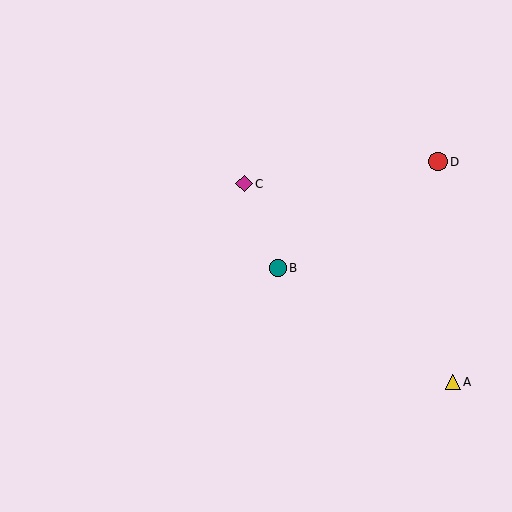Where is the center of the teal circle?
The center of the teal circle is at (278, 268).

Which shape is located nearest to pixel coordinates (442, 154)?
The red circle (labeled D) at (438, 162) is nearest to that location.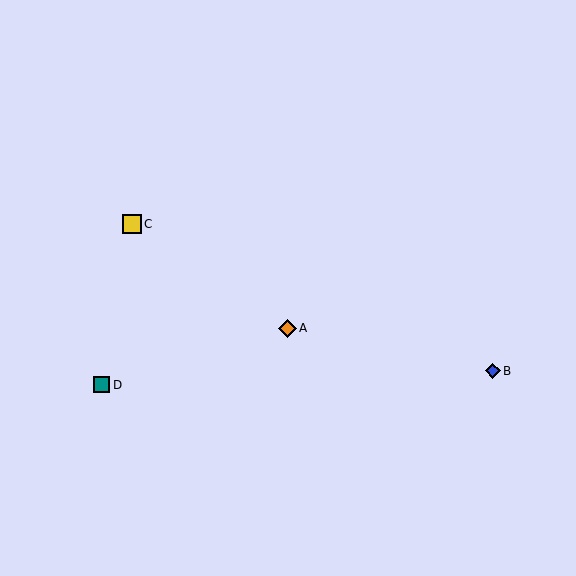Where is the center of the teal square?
The center of the teal square is at (102, 385).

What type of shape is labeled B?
Shape B is a blue diamond.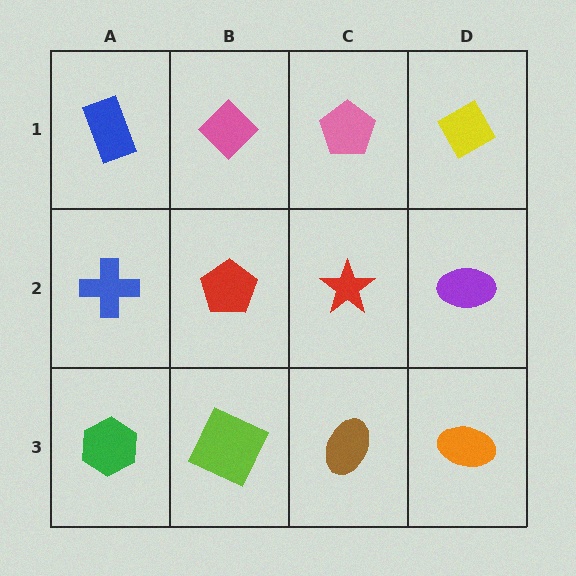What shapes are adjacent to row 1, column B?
A red pentagon (row 2, column B), a blue rectangle (row 1, column A), a pink pentagon (row 1, column C).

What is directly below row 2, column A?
A green hexagon.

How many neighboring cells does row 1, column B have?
3.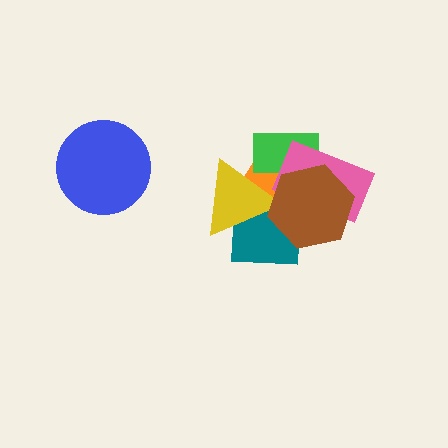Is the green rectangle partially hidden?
Yes, it is partially covered by another shape.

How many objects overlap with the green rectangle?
4 objects overlap with the green rectangle.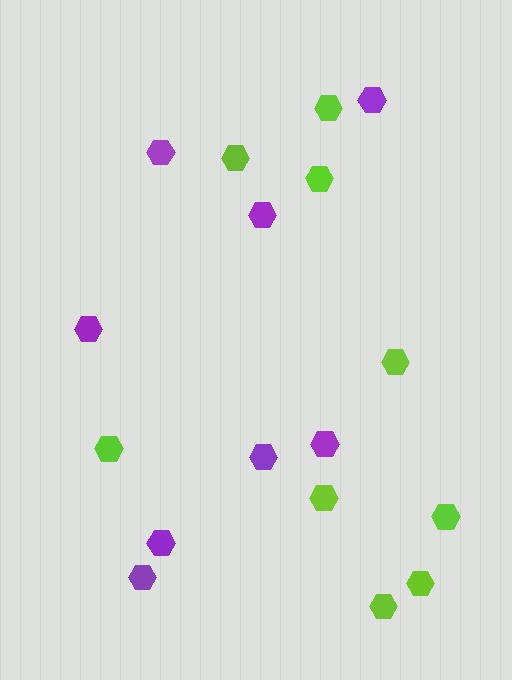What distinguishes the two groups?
There are 2 groups: one group of purple hexagons (8) and one group of lime hexagons (9).